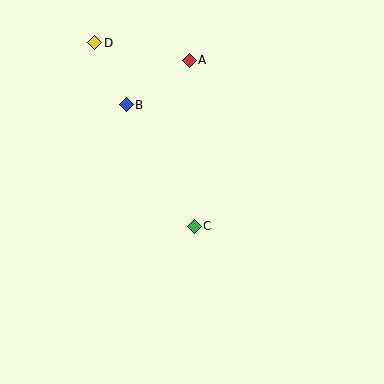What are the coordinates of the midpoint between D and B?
The midpoint between D and B is at (110, 74).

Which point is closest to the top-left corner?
Point D is closest to the top-left corner.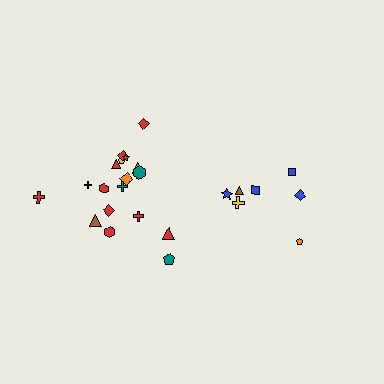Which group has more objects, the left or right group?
The left group.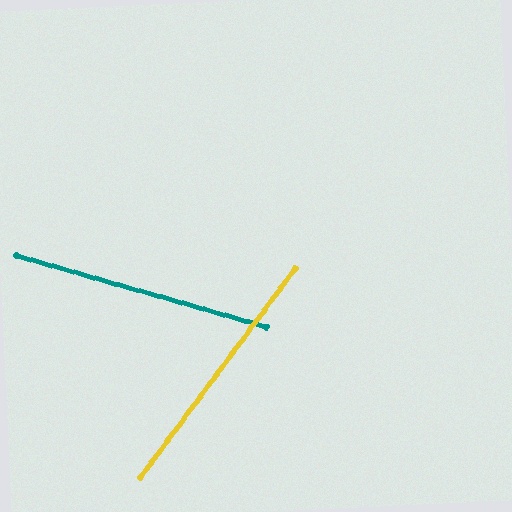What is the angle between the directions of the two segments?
Approximately 69 degrees.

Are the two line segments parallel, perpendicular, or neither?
Neither parallel nor perpendicular — they differ by about 69°.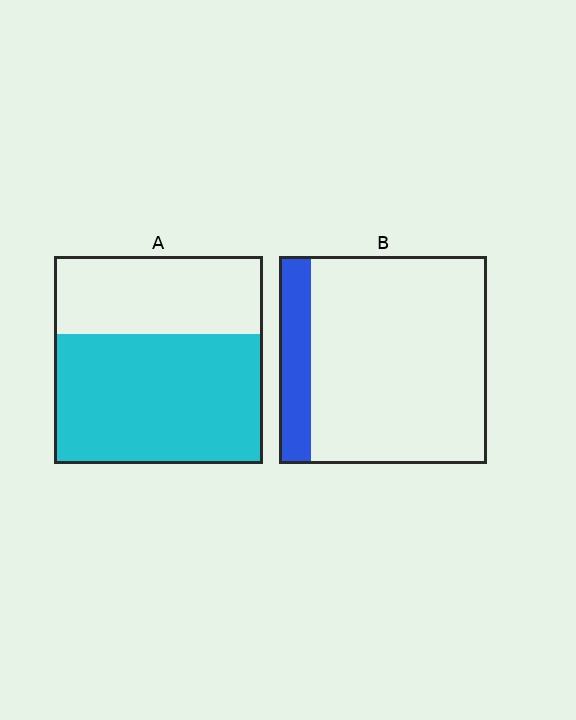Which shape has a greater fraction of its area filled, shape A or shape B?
Shape A.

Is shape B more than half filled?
No.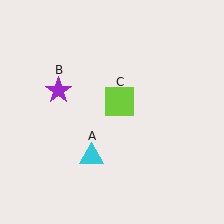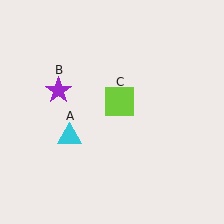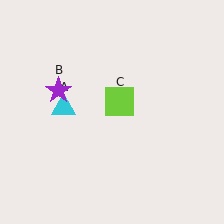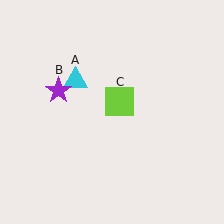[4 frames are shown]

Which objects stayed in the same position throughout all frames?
Purple star (object B) and lime square (object C) remained stationary.